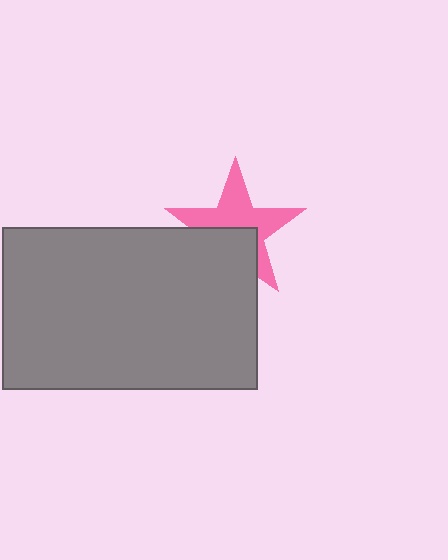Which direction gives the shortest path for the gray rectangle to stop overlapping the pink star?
Moving down gives the shortest separation.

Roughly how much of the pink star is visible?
About half of it is visible (roughly 61%).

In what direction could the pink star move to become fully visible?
The pink star could move up. That would shift it out from behind the gray rectangle entirely.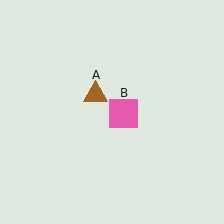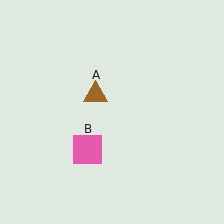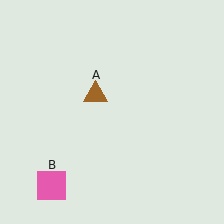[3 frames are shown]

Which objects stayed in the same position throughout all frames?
Brown triangle (object A) remained stationary.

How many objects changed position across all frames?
1 object changed position: pink square (object B).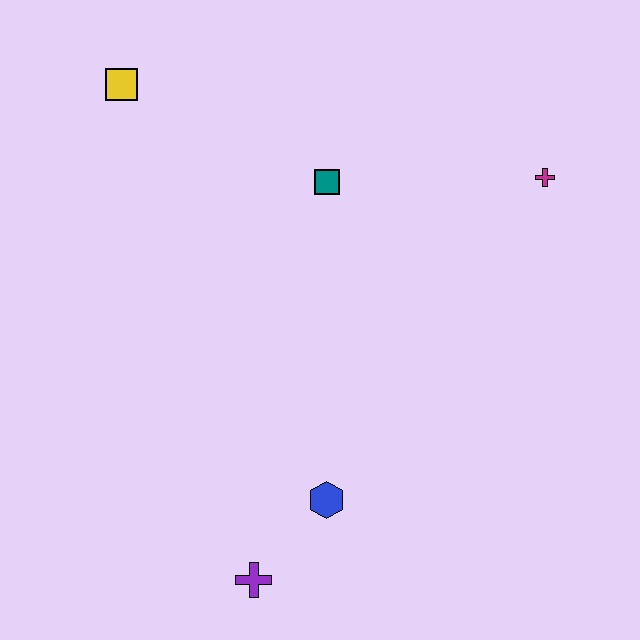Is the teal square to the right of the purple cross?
Yes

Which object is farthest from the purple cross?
The yellow square is farthest from the purple cross.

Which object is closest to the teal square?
The magenta cross is closest to the teal square.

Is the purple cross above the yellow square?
No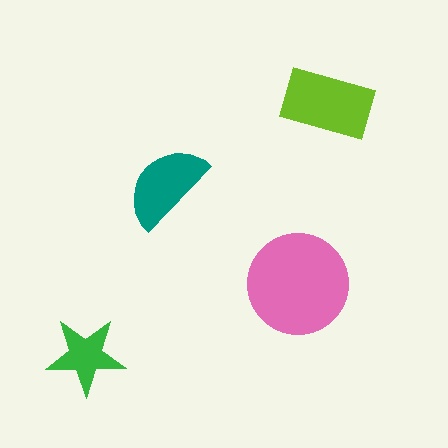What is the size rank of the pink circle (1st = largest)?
1st.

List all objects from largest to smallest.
The pink circle, the lime rectangle, the teal semicircle, the green star.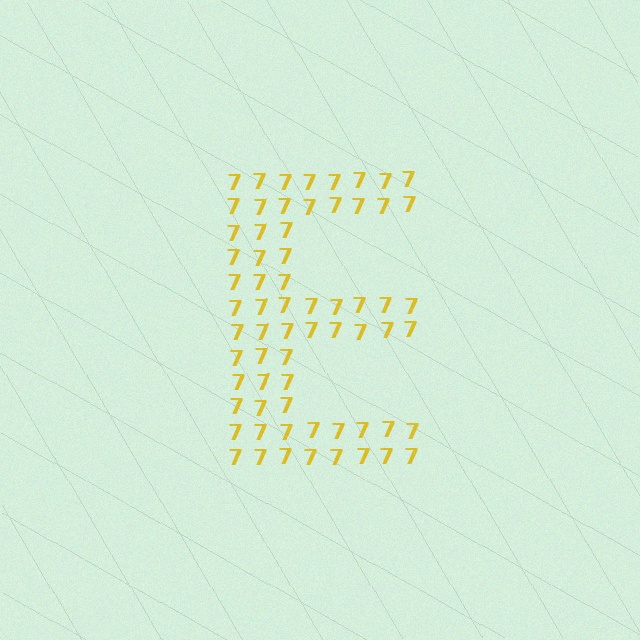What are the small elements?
The small elements are digit 7's.